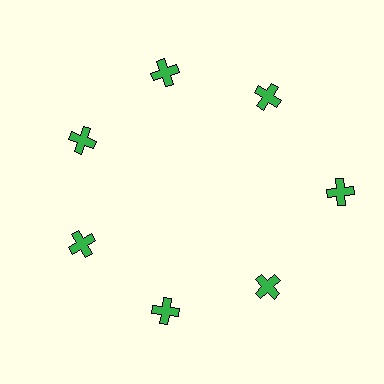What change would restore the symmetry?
The symmetry would be restored by moving it inward, back onto the ring so that all 7 crosses sit at equal angles and equal distance from the center.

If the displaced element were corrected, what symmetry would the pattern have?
It would have 7-fold rotational symmetry — the pattern would map onto itself every 51 degrees.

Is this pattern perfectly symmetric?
No. The 7 green crosses are arranged in a ring, but one element near the 3 o'clock position is pushed outward from the center, breaking the 7-fold rotational symmetry.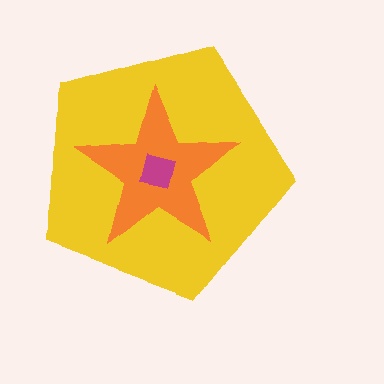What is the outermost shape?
The yellow pentagon.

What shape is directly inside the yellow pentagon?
The orange star.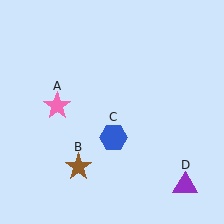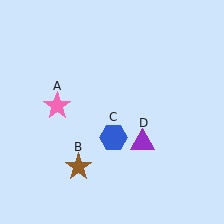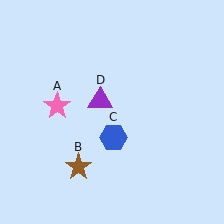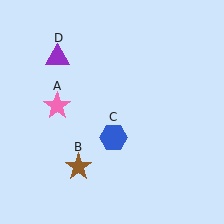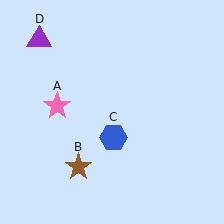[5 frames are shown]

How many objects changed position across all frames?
1 object changed position: purple triangle (object D).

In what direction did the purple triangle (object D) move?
The purple triangle (object D) moved up and to the left.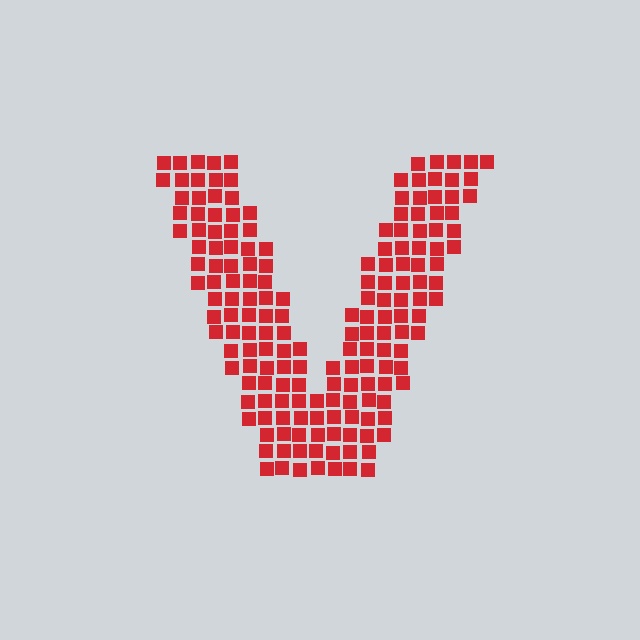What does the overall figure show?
The overall figure shows the letter V.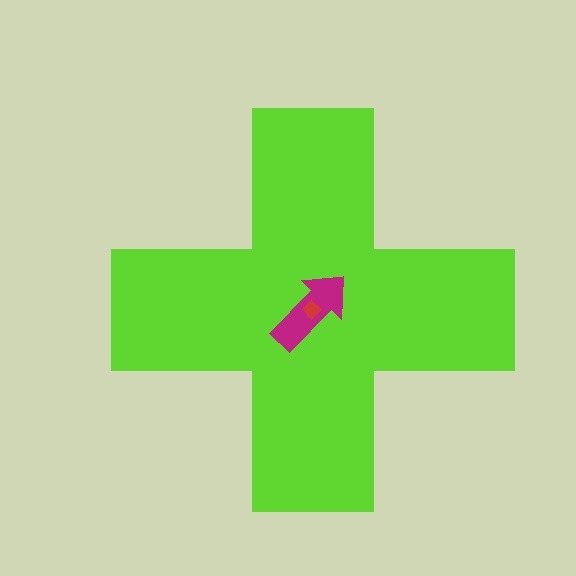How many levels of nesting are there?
3.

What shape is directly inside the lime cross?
The magenta arrow.